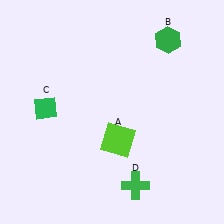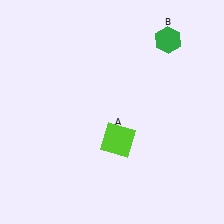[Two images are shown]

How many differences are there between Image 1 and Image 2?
There are 2 differences between the two images.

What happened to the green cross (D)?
The green cross (D) was removed in Image 2. It was in the bottom-right area of Image 1.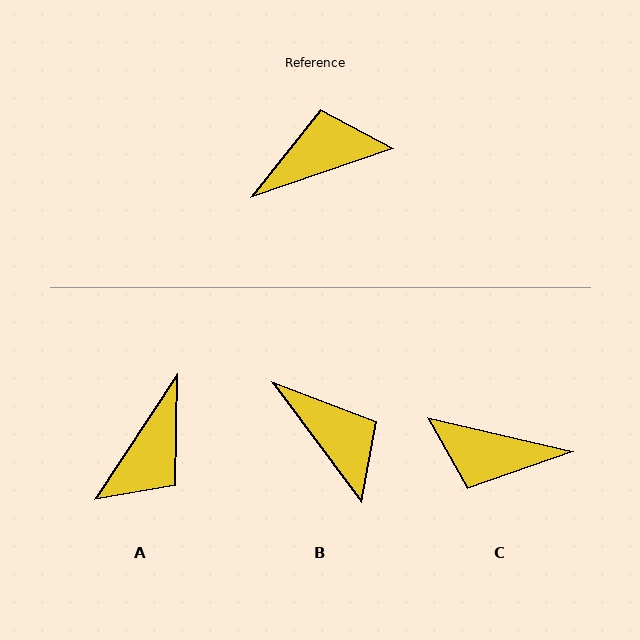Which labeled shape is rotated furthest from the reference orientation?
C, about 148 degrees away.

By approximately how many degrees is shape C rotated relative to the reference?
Approximately 148 degrees counter-clockwise.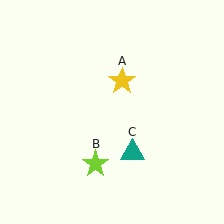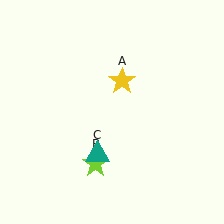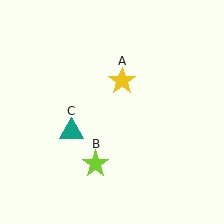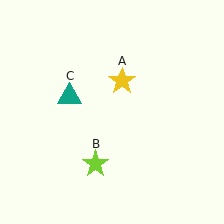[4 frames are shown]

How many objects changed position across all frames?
1 object changed position: teal triangle (object C).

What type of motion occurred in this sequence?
The teal triangle (object C) rotated clockwise around the center of the scene.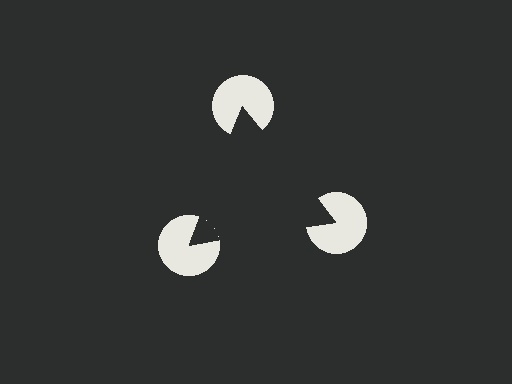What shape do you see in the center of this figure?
An illusory triangle — its edges are inferred from the aligned wedge cuts in the pac-man discs, not physically drawn.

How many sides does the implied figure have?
3 sides.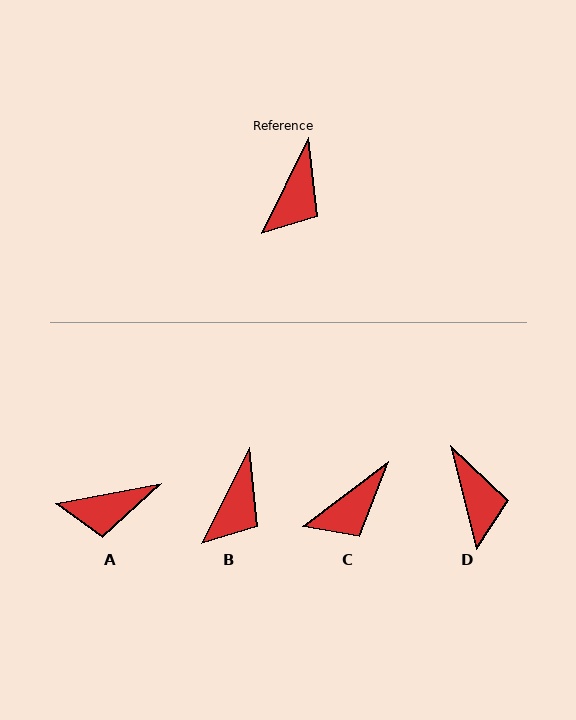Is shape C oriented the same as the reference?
No, it is off by about 27 degrees.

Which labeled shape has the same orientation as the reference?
B.